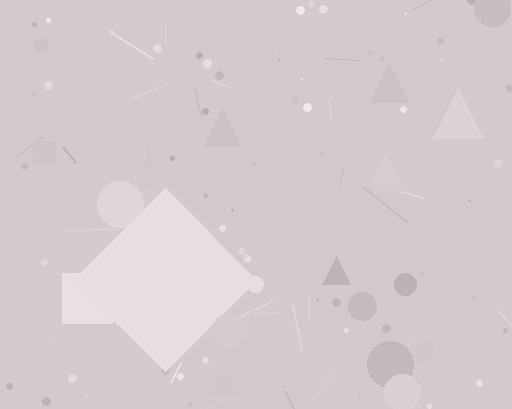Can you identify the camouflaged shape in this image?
The camouflaged shape is a diamond.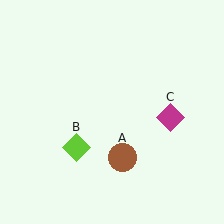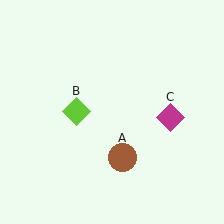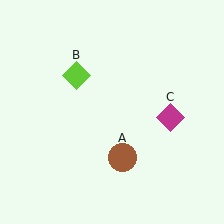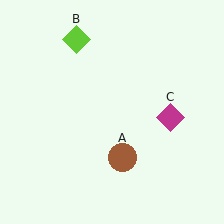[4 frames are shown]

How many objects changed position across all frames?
1 object changed position: lime diamond (object B).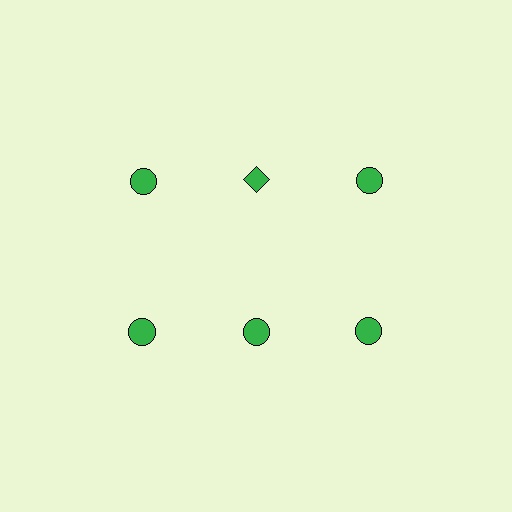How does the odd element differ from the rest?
It has a different shape: diamond instead of circle.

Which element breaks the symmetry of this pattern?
The green diamond in the top row, second from left column breaks the symmetry. All other shapes are green circles.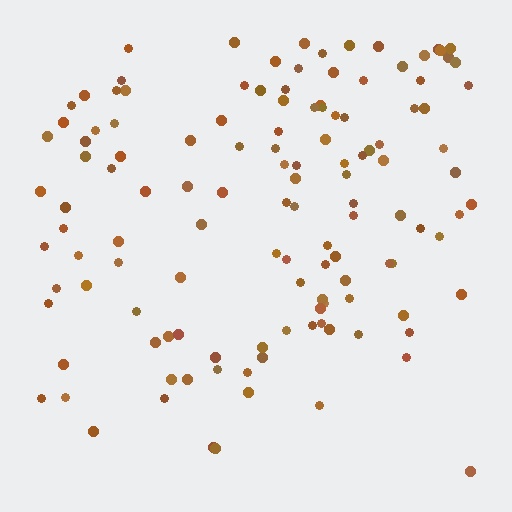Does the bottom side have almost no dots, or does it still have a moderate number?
Still a moderate number, just noticeably fewer than the top.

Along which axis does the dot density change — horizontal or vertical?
Vertical.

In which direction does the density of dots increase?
From bottom to top, with the top side densest.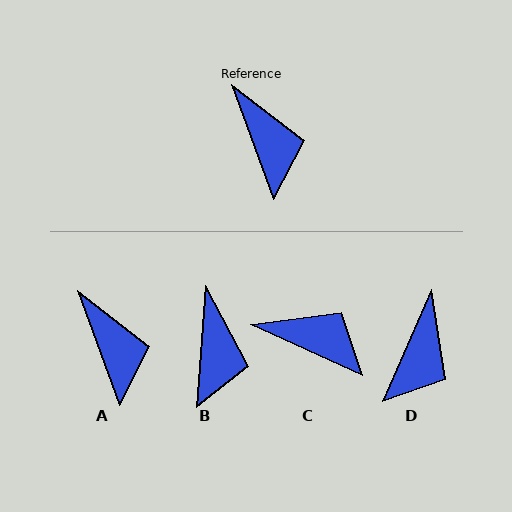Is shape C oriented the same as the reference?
No, it is off by about 45 degrees.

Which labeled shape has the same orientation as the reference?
A.